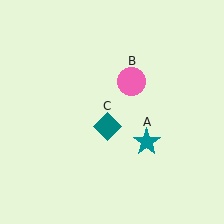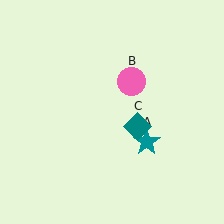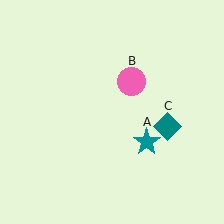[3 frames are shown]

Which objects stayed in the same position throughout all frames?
Teal star (object A) and pink circle (object B) remained stationary.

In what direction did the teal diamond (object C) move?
The teal diamond (object C) moved right.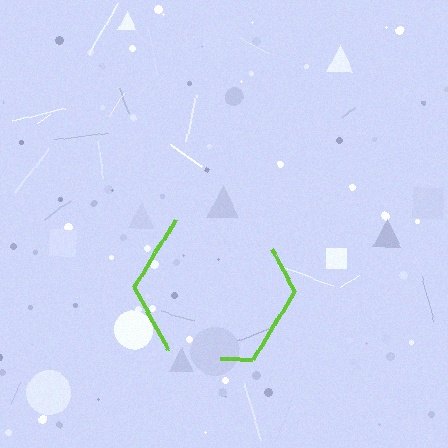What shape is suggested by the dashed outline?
The dashed outline suggests a hexagon.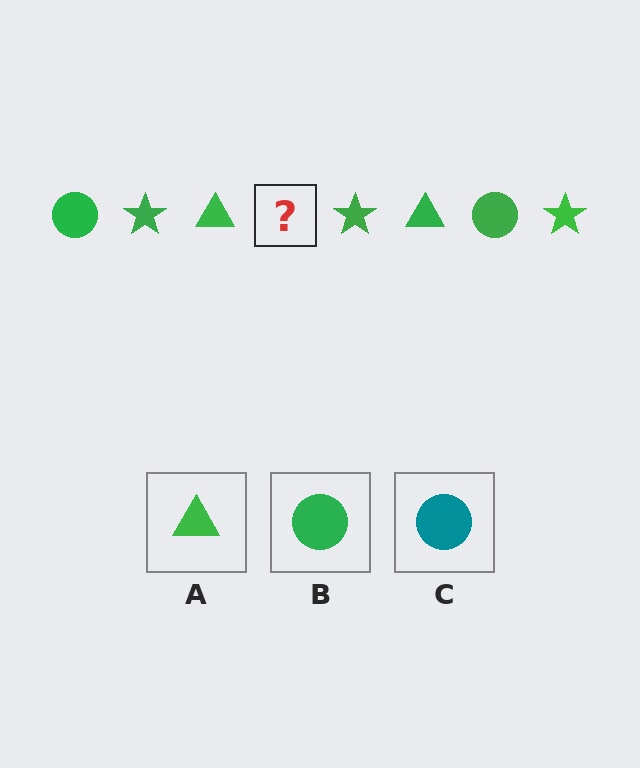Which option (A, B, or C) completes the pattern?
B.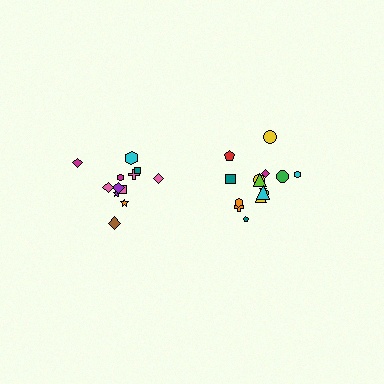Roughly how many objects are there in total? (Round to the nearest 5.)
Roughly 25 objects in total.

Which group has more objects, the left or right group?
The right group.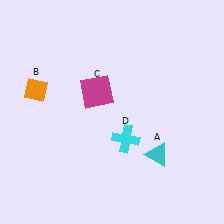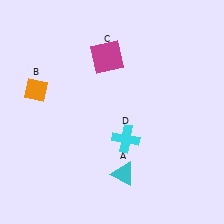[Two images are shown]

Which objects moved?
The objects that moved are: the cyan triangle (A), the magenta square (C).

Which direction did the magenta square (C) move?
The magenta square (C) moved up.